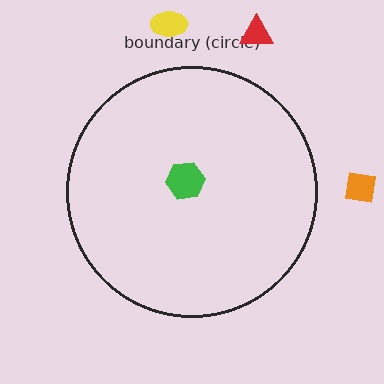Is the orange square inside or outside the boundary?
Outside.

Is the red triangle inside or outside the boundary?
Outside.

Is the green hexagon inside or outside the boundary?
Inside.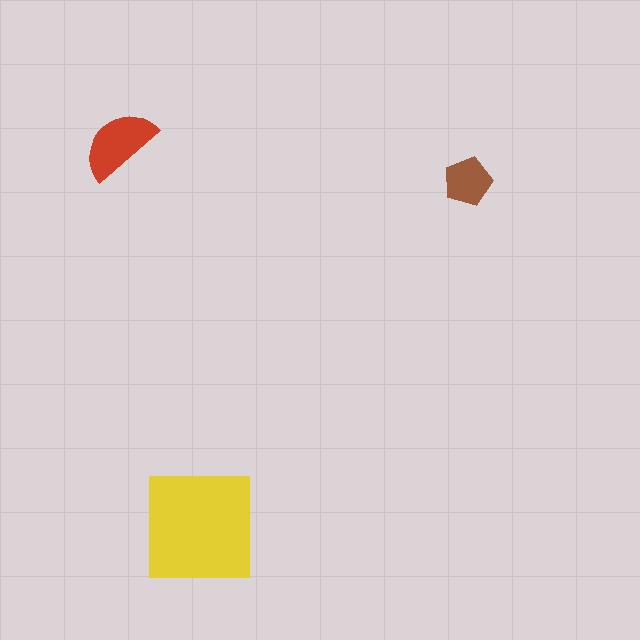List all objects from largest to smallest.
The yellow square, the red semicircle, the brown pentagon.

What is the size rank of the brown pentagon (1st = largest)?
3rd.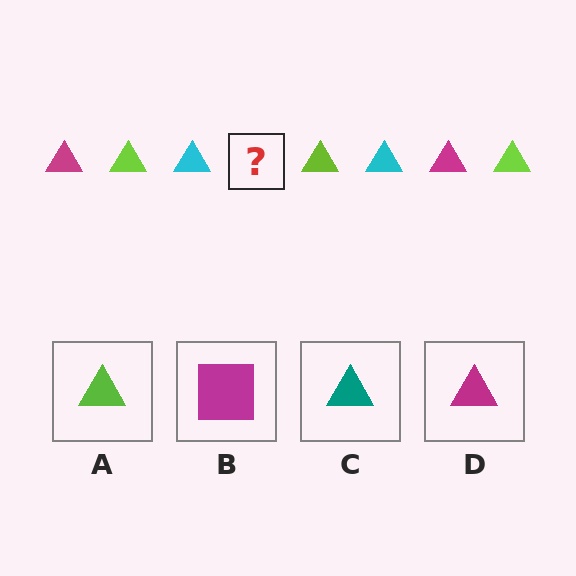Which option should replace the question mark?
Option D.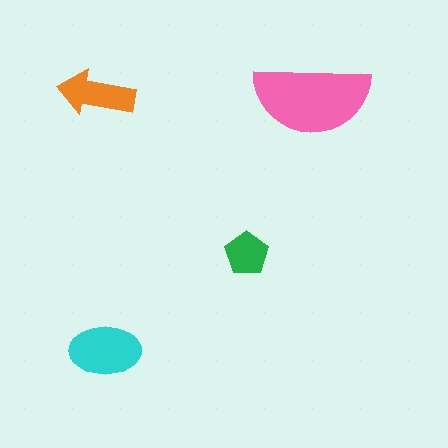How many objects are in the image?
There are 4 objects in the image.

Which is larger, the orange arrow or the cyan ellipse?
The cyan ellipse.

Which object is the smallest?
The green pentagon.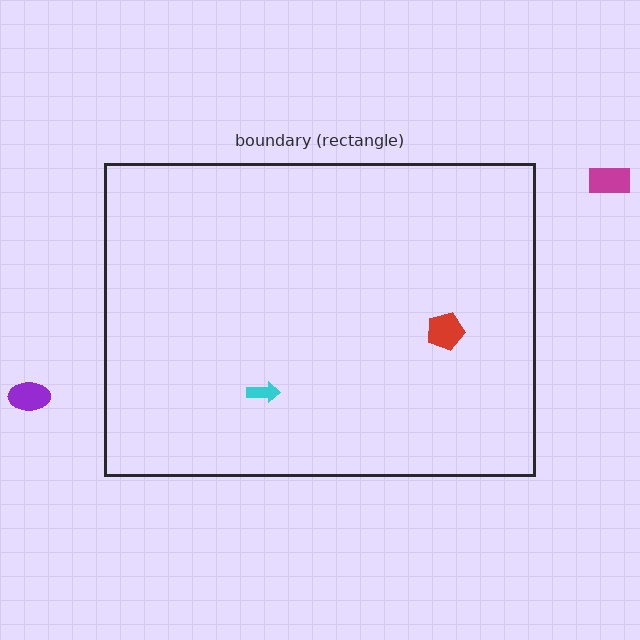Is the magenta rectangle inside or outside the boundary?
Outside.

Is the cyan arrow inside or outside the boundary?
Inside.